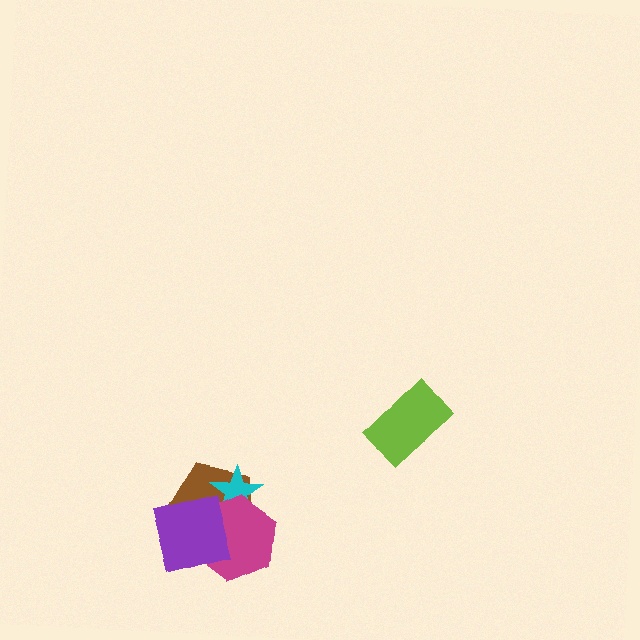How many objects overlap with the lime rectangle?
0 objects overlap with the lime rectangle.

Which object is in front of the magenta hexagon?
The purple square is in front of the magenta hexagon.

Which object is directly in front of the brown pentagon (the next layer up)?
The cyan star is directly in front of the brown pentagon.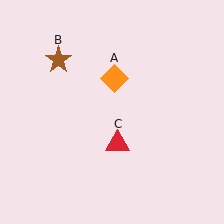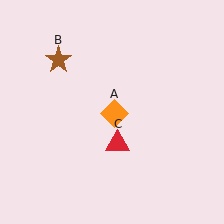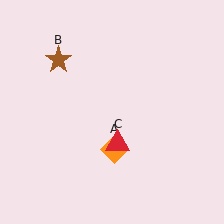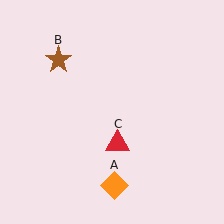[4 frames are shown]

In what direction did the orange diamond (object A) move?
The orange diamond (object A) moved down.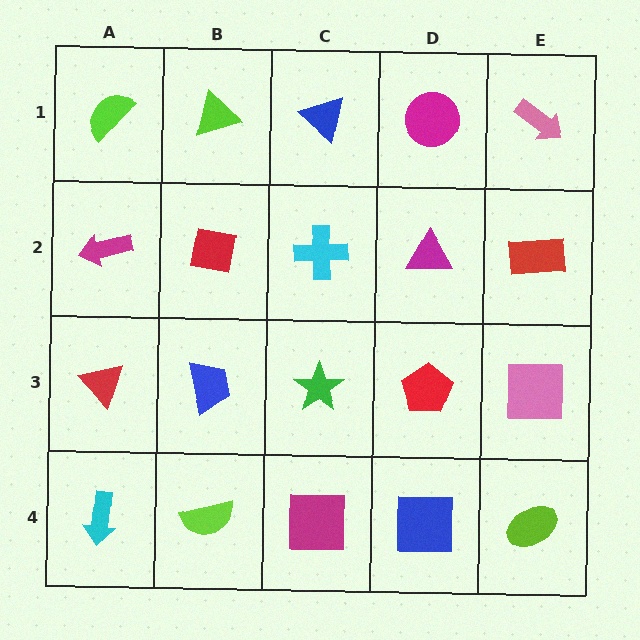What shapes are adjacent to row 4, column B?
A blue trapezoid (row 3, column B), a cyan arrow (row 4, column A), a magenta square (row 4, column C).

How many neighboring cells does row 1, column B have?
3.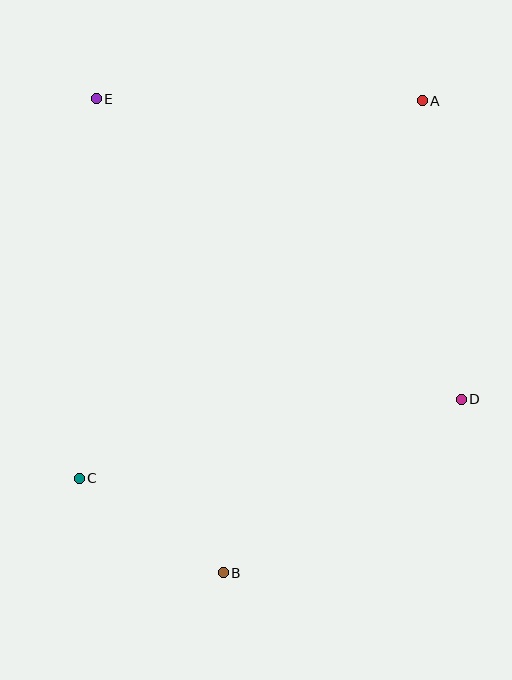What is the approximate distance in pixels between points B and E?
The distance between B and E is approximately 491 pixels.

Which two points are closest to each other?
Points B and C are closest to each other.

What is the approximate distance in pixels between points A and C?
The distance between A and C is approximately 510 pixels.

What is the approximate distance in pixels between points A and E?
The distance between A and E is approximately 326 pixels.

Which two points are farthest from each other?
Points A and B are farthest from each other.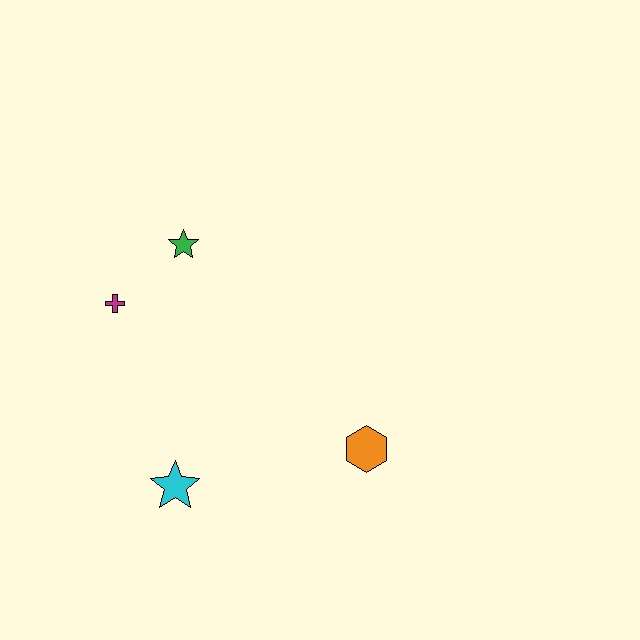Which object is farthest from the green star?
The orange hexagon is farthest from the green star.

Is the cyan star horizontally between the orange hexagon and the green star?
No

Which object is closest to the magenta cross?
The green star is closest to the magenta cross.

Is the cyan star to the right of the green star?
No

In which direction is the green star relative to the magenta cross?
The green star is to the right of the magenta cross.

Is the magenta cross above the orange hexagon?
Yes